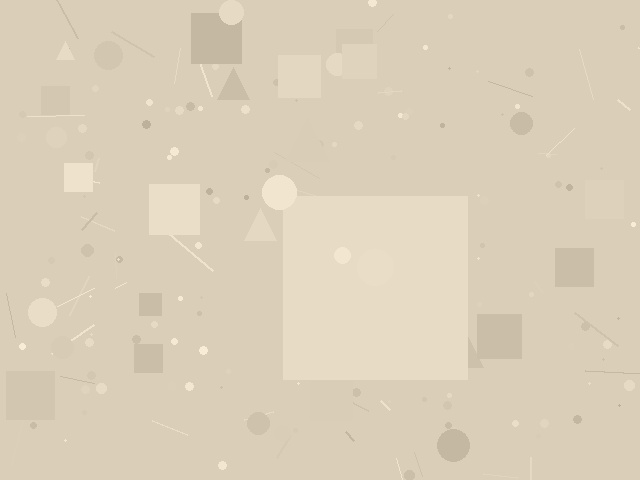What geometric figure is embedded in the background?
A square is embedded in the background.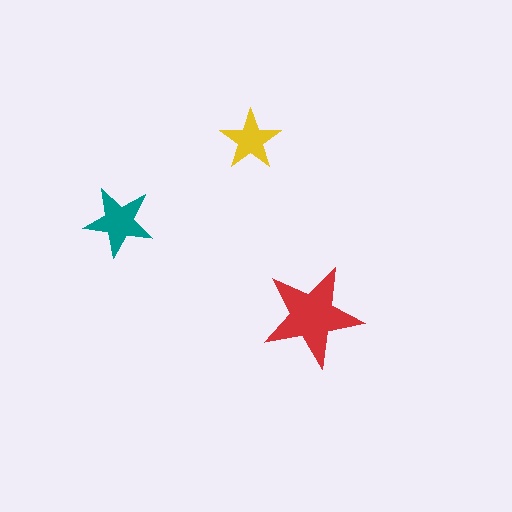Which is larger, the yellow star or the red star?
The red one.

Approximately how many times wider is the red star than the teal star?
About 1.5 times wider.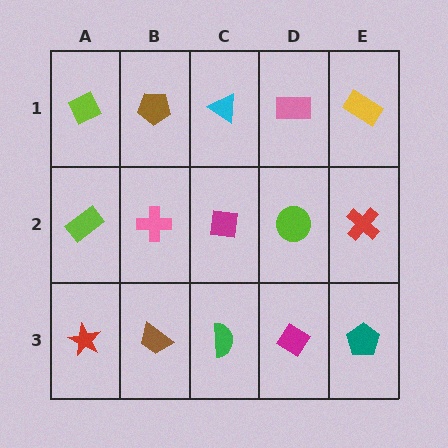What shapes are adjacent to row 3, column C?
A magenta square (row 2, column C), a brown trapezoid (row 3, column B), a magenta diamond (row 3, column D).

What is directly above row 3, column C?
A magenta square.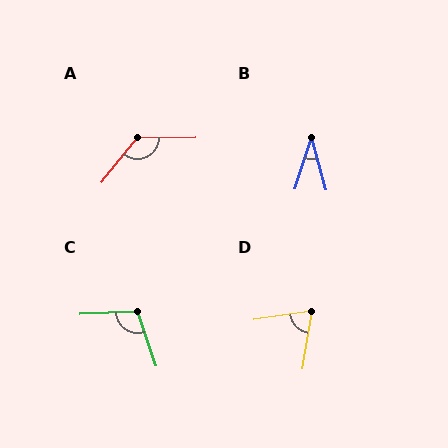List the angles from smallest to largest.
B (33°), D (72°), C (107°), A (130°).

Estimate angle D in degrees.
Approximately 72 degrees.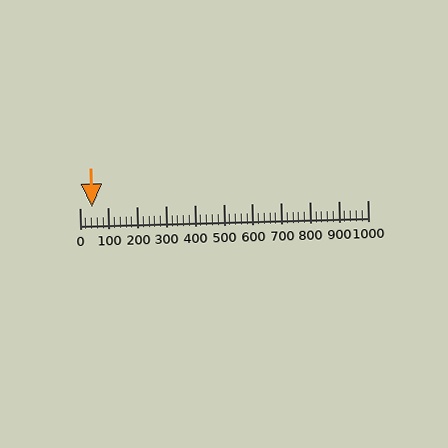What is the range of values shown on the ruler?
The ruler shows values from 0 to 1000.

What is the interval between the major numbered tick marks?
The major tick marks are spaced 100 units apart.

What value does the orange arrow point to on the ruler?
The orange arrow points to approximately 44.